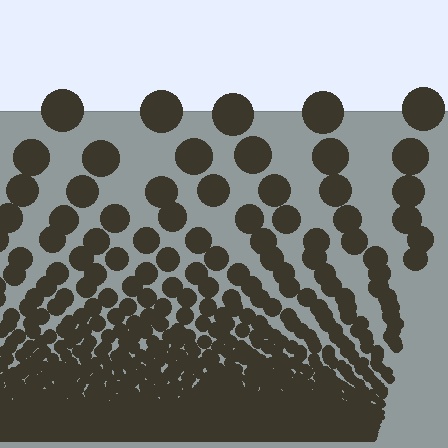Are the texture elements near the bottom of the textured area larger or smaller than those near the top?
Smaller. The gradient is inverted — elements near the bottom are smaller and denser.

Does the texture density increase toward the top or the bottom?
Density increases toward the bottom.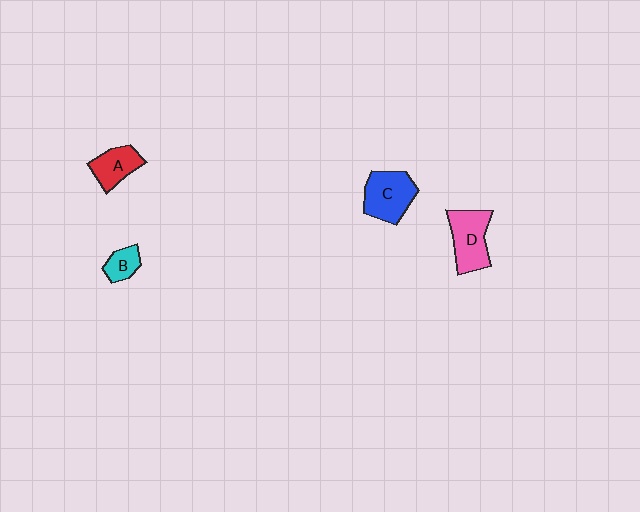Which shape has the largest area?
Shape C (blue).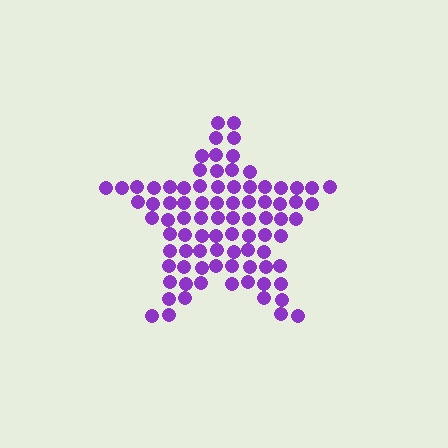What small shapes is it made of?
It is made of small circles.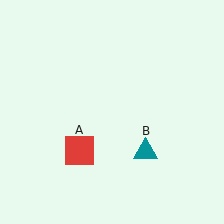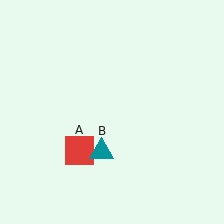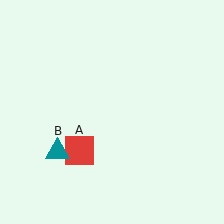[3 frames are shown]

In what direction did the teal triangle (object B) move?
The teal triangle (object B) moved left.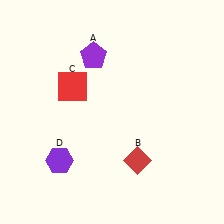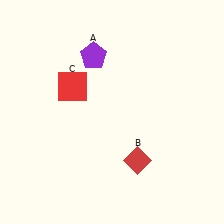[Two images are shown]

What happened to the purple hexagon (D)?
The purple hexagon (D) was removed in Image 2. It was in the bottom-left area of Image 1.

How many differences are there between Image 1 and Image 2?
There is 1 difference between the two images.